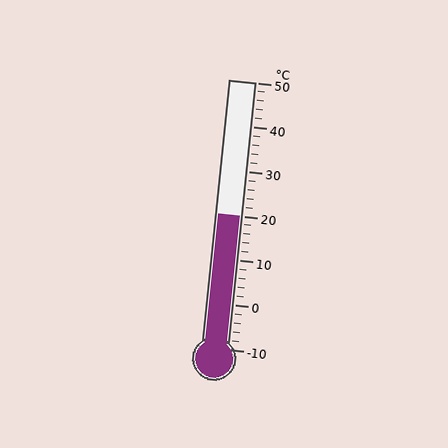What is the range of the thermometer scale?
The thermometer scale ranges from -10°C to 50°C.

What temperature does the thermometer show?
The thermometer shows approximately 20°C.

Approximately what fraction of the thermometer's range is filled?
The thermometer is filled to approximately 50% of its range.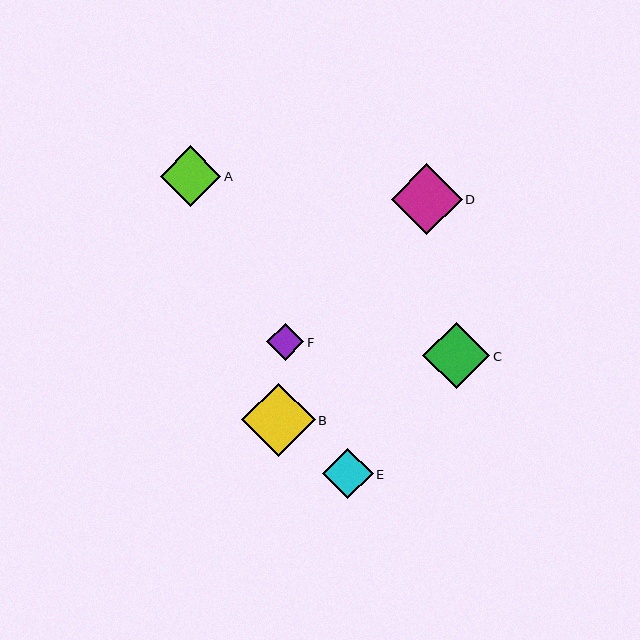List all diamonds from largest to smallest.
From largest to smallest: B, D, C, A, E, F.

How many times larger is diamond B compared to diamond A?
Diamond B is approximately 1.2 times the size of diamond A.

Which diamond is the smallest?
Diamond F is the smallest with a size of approximately 37 pixels.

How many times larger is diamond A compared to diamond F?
Diamond A is approximately 1.7 times the size of diamond F.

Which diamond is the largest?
Diamond B is the largest with a size of approximately 73 pixels.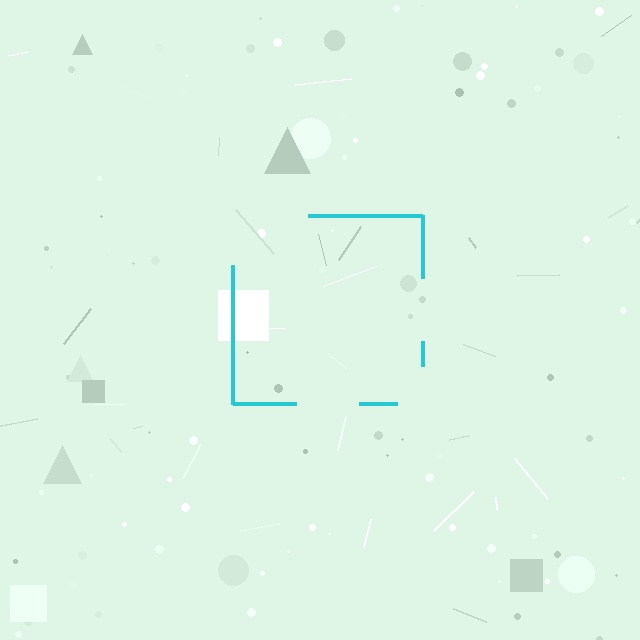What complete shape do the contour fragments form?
The contour fragments form a square.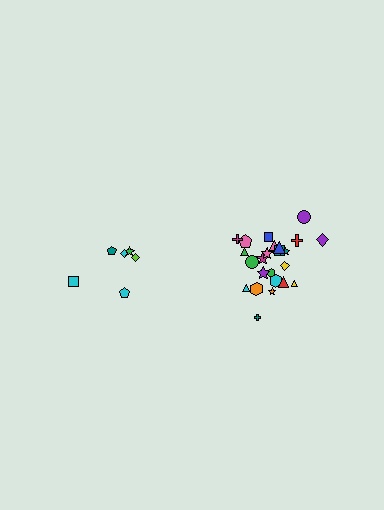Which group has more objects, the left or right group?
The right group.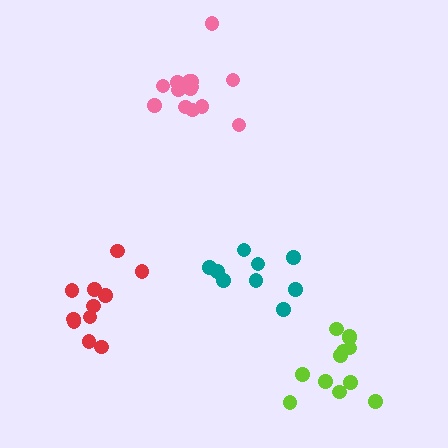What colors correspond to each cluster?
The clusters are colored: teal, pink, lime, red.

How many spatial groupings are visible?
There are 4 spatial groupings.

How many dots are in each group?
Group 1: 9 dots, Group 2: 14 dots, Group 3: 12 dots, Group 4: 11 dots (46 total).